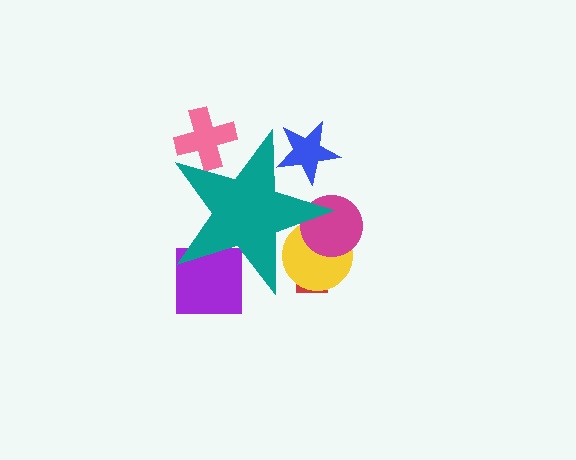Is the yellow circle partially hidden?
Yes, the yellow circle is partially hidden behind the teal star.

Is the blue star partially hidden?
Yes, the blue star is partially hidden behind the teal star.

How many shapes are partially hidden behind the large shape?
6 shapes are partially hidden.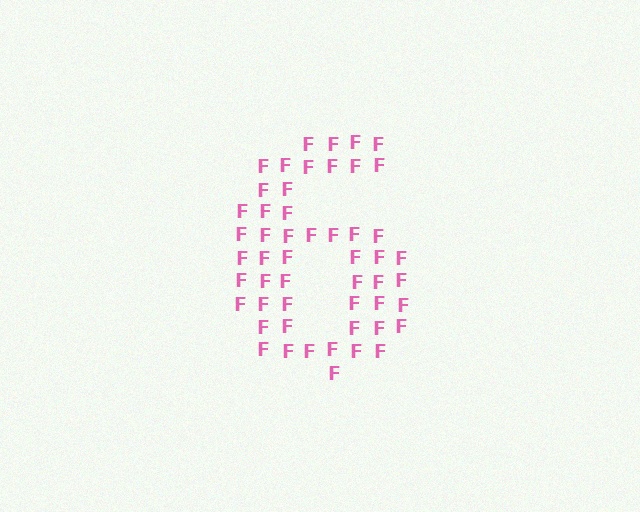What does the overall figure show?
The overall figure shows the digit 6.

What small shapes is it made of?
It is made of small letter F's.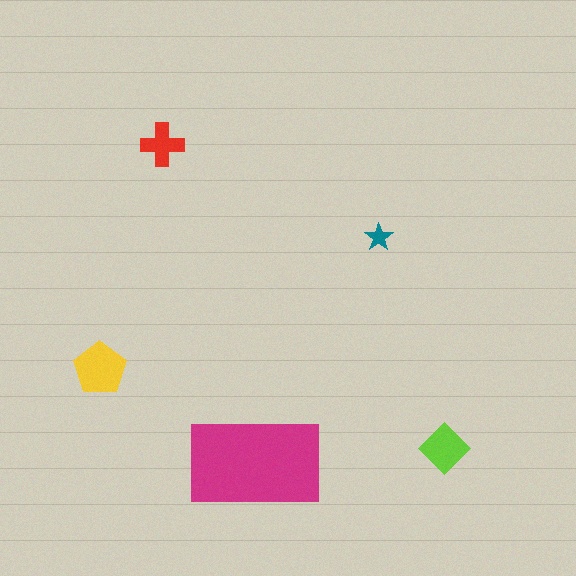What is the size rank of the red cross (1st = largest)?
4th.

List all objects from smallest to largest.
The teal star, the red cross, the lime diamond, the yellow pentagon, the magenta rectangle.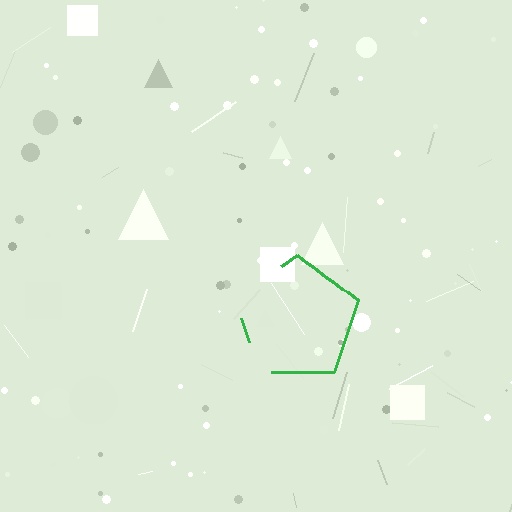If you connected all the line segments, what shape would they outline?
They would outline a pentagon.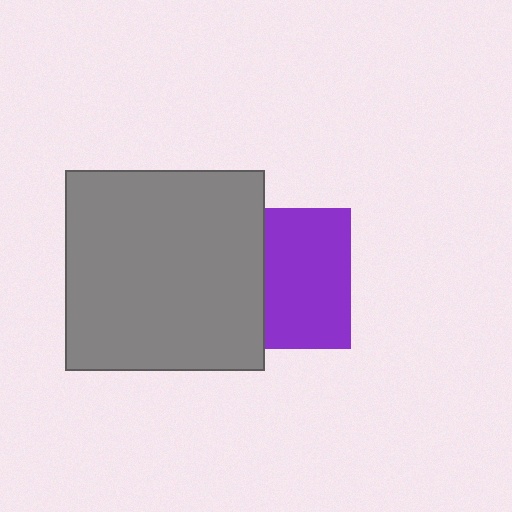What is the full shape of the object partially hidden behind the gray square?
The partially hidden object is a purple square.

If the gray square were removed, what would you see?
You would see the complete purple square.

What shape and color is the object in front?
The object in front is a gray square.